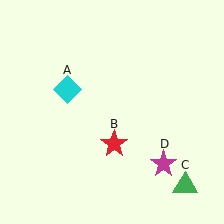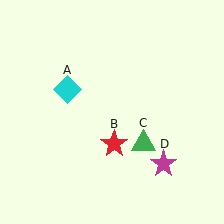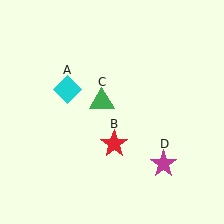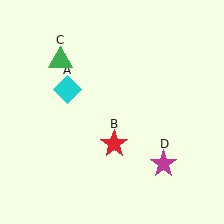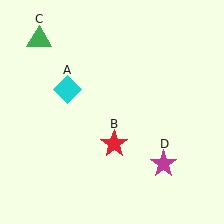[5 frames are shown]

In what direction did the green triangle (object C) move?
The green triangle (object C) moved up and to the left.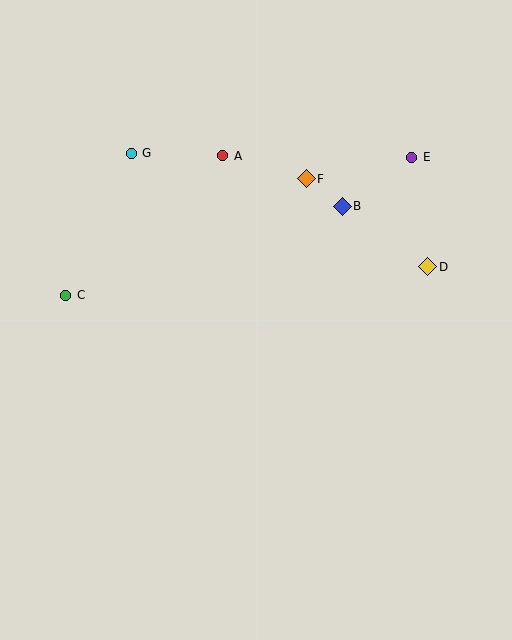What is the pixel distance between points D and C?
The distance between D and C is 363 pixels.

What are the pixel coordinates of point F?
Point F is at (306, 179).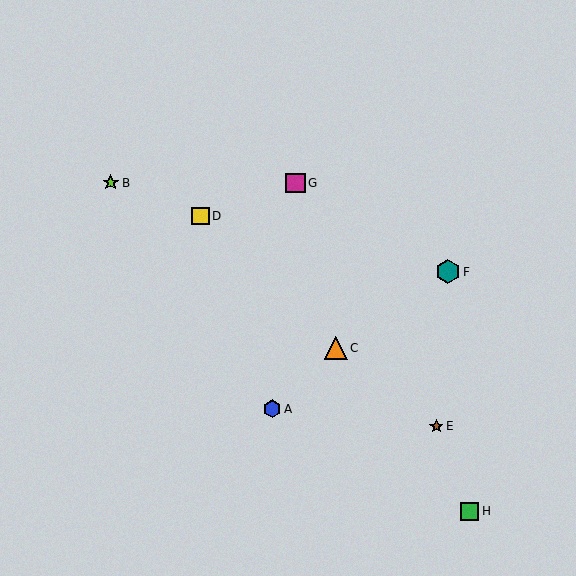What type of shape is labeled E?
Shape E is a brown star.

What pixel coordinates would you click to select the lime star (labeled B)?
Click at (111, 183) to select the lime star B.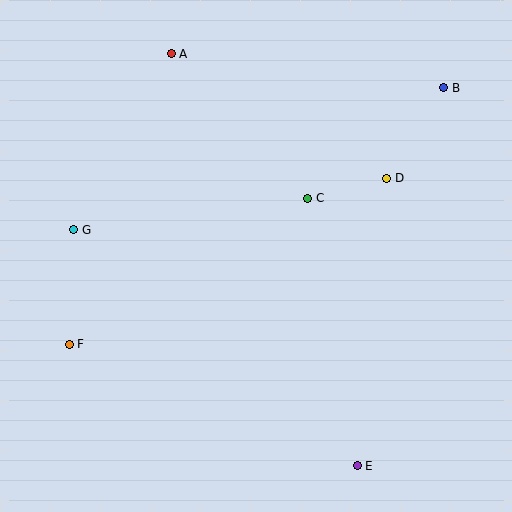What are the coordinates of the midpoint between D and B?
The midpoint between D and B is at (415, 133).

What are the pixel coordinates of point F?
Point F is at (69, 344).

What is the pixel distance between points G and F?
The distance between G and F is 114 pixels.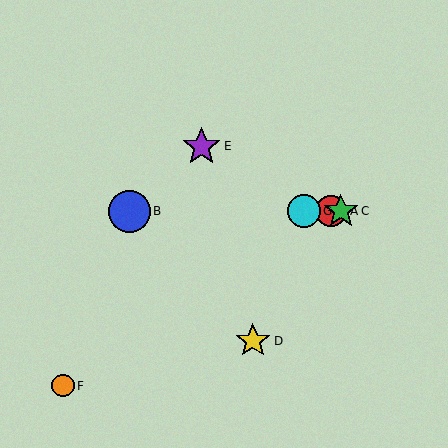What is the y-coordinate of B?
Object B is at y≈211.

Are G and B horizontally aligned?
Yes, both are at y≈211.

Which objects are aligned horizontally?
Objects A, B, C, G are aligned horizontally.